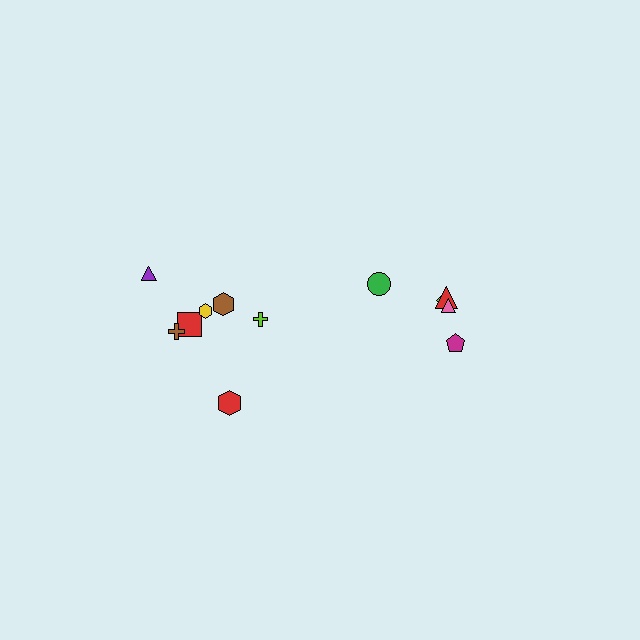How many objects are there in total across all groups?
There are 12 objects.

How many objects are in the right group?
There are 5 objects.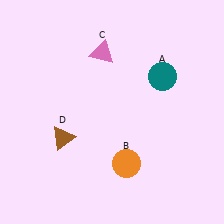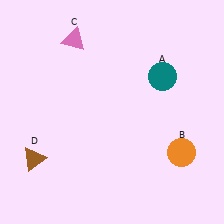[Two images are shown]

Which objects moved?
The objects that moved are: the orange circle (B), the pink triangle (C), the brown triangle (D).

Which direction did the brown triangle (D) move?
The brown triangle (D) moved left.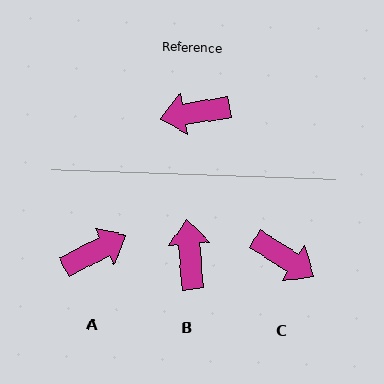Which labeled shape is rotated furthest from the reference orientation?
A, about 161 degrees away.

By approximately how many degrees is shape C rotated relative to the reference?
Approximately 139 degrees counter-clockwise.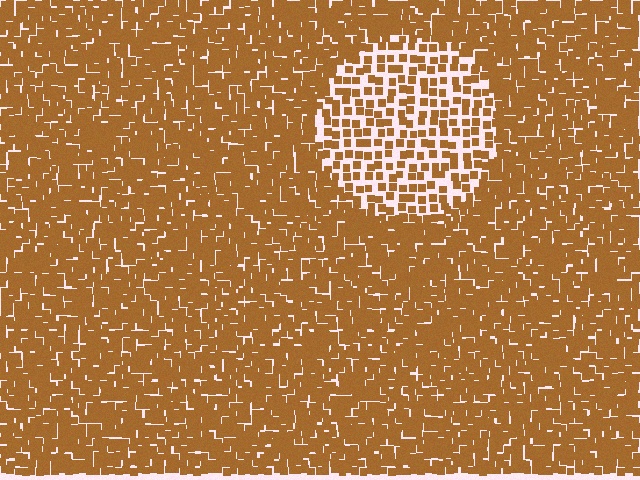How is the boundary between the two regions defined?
The boundary is defined by a change in element density (approximately 2.2x ratio). All elements are the same color, size, and shape.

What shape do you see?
I see a circle.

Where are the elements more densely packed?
The elements are more densely packed outside the circle boundary.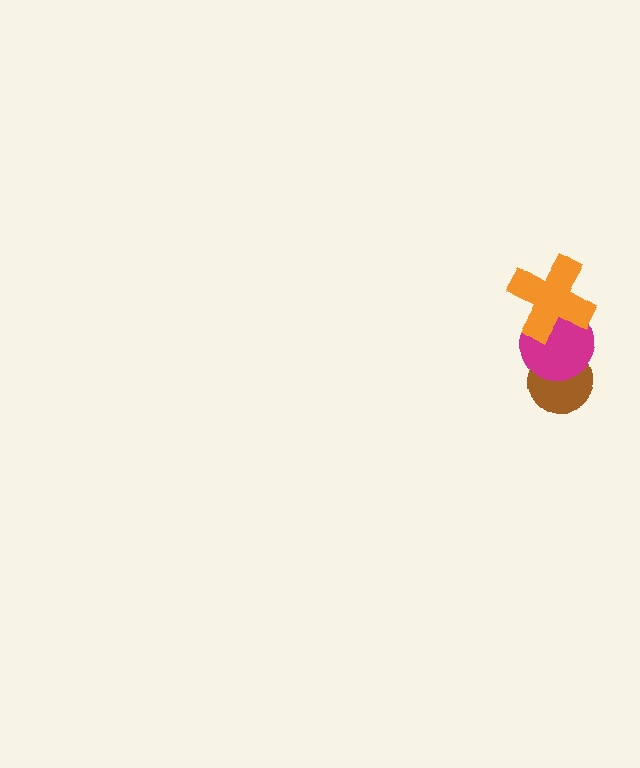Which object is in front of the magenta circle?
The orange cross is in front of the magenta circle.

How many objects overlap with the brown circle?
1 object overlaps with the brown circle.